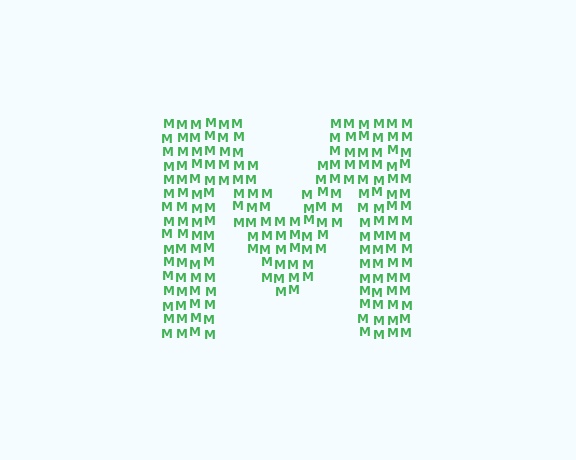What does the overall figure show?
The overall figure shows the letter M.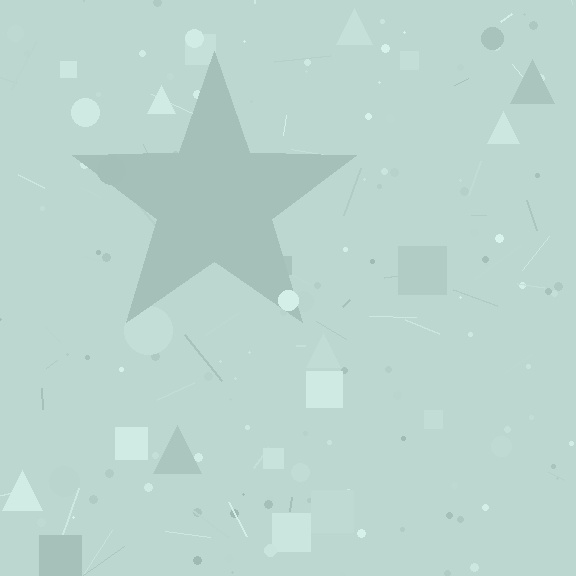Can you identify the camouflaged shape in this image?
The camouflaged shape is a star.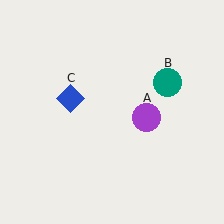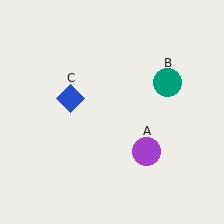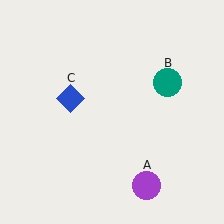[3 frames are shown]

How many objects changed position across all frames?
1 object changed position: purple circle (object A).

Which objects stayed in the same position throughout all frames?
Teal circle (object B) and blue diamond (object C) remained stationary.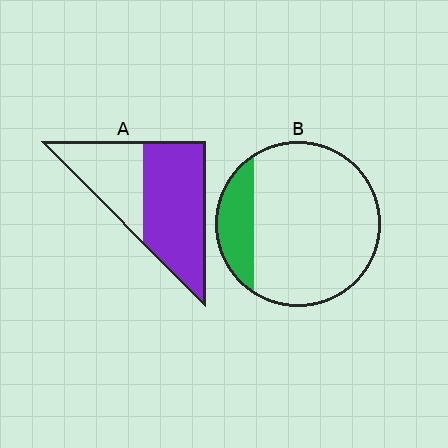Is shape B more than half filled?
No.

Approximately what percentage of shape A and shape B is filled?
A is approximately 60% and B is approximately 20%.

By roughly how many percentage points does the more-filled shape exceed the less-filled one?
By roughly 45 percentage points (A over B).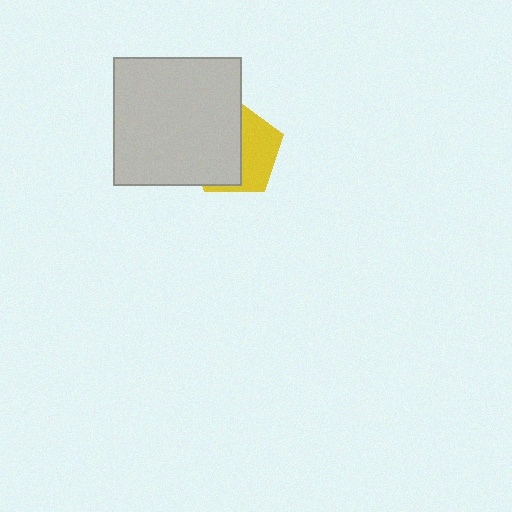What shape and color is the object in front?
The object in front is a light gray square.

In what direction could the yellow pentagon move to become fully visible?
The yellow pentagon could move right. That would shift it out from behind the light gray square entirely.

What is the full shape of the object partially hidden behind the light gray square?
The partially hidden object is a yellow pentagon.